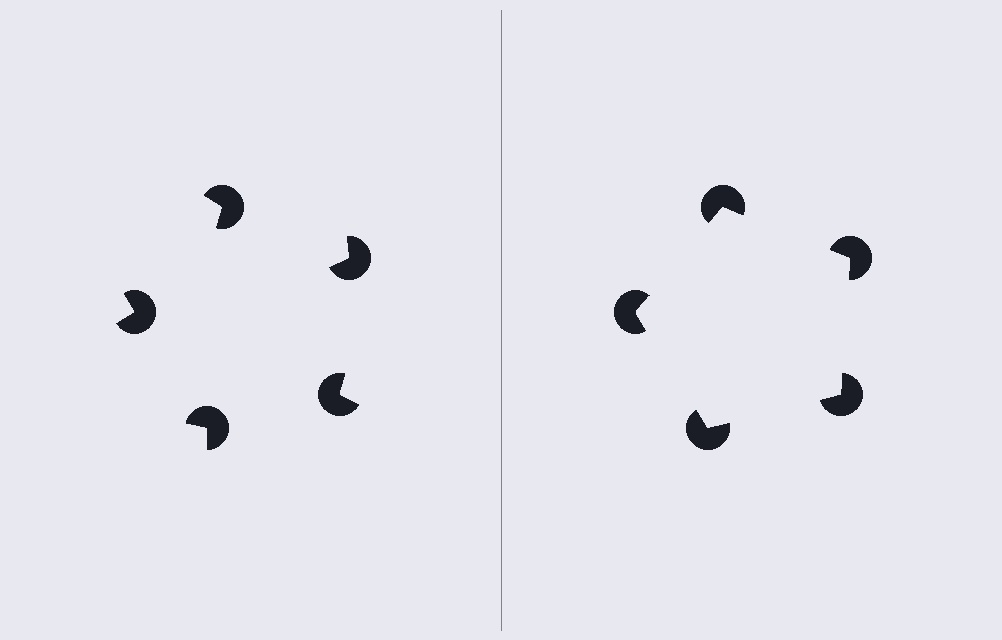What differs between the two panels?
The pac-man discs are positioned identically on both sides; only the wedge orientations differ. On the right they align to a pentagon; on the left they are misaligned.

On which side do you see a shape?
An illusory pentagon appears on the right side. On the left side the wedge cuts are rotated, so no coherent shape forms.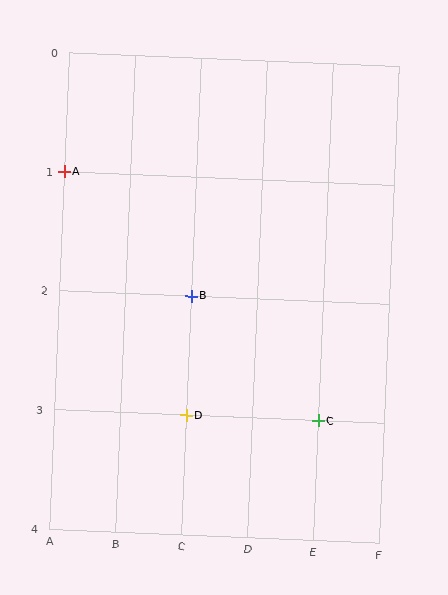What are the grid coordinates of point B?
Point B is at grid coordinates (C, 2).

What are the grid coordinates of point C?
Point C is at grid coordinates (E, 3).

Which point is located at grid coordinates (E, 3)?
Point C is at (E, 3).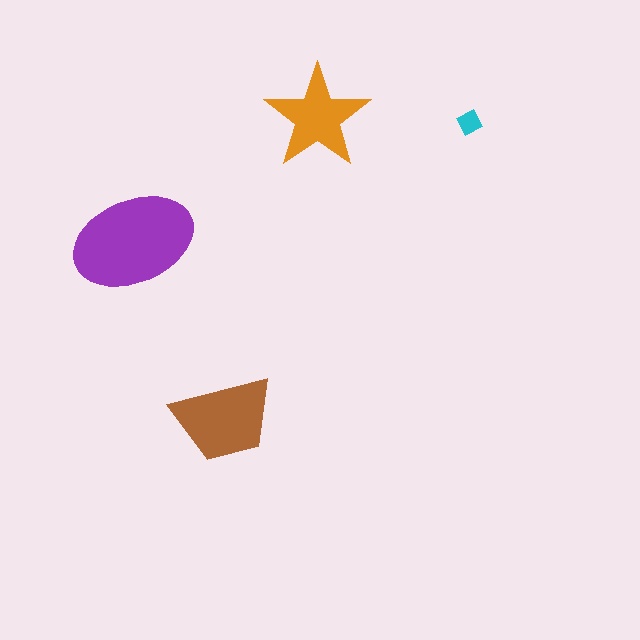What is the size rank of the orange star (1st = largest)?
3rd.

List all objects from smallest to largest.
The cyan diamond, the orange star, the brown trapezoid, the purple ellipse.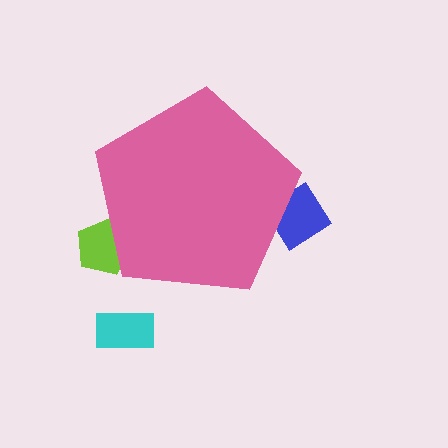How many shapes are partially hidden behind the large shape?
2 shapes are partially hidden.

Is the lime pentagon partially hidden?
Yes, the lime pentagon is partially hidden behind the pink pentagon.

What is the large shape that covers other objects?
A pink pentagon.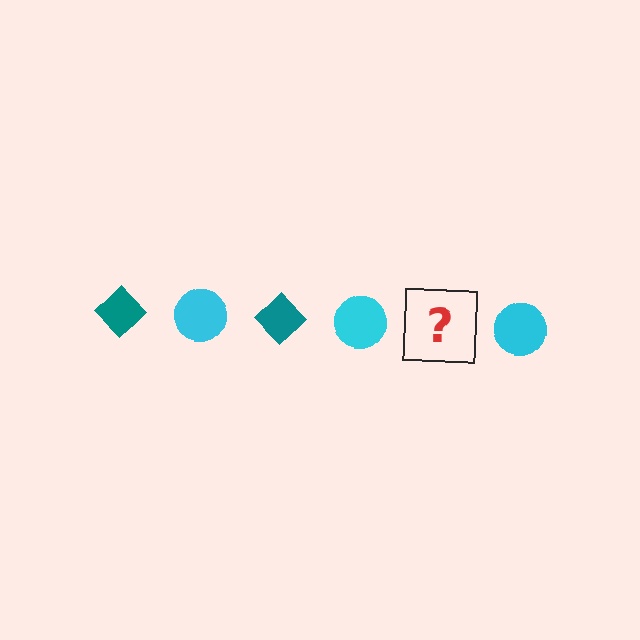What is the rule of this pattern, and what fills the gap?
The rule is that the pattern alternates between teal diamond and cyan circle. The gap should be filled with a teal diamond.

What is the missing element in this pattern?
The missing element is a teal diamond.